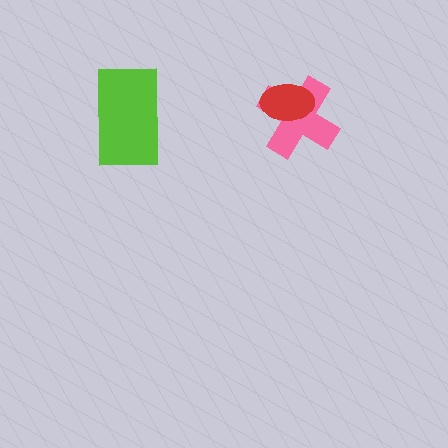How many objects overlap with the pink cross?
1 object overlaps with the pink cross.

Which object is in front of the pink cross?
The red ellipse is in front of the pink cross.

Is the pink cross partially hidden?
Yes, it is partially covered by another shape.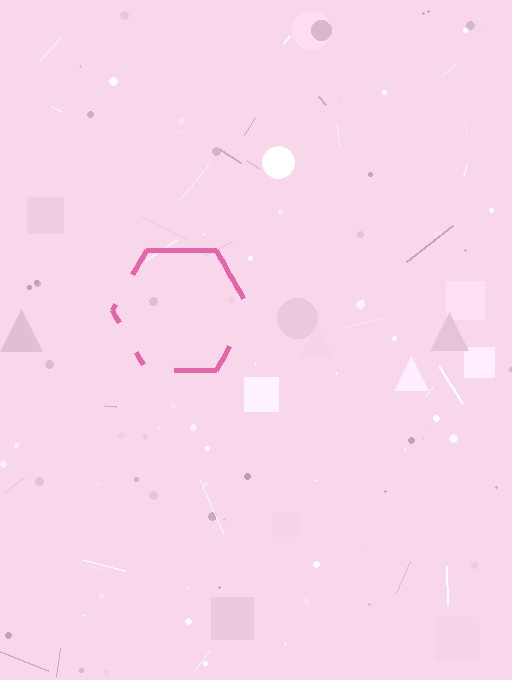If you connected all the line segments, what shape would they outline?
They would outline a hexagon.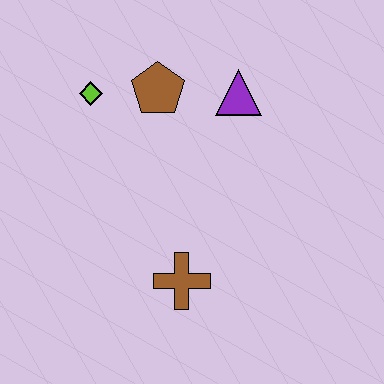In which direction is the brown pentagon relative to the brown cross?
The brown pentagon is above the brown cross.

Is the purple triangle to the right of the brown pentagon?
Yes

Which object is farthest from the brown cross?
The lime diamond is farthest from the brown cross.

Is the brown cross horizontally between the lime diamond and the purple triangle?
Yes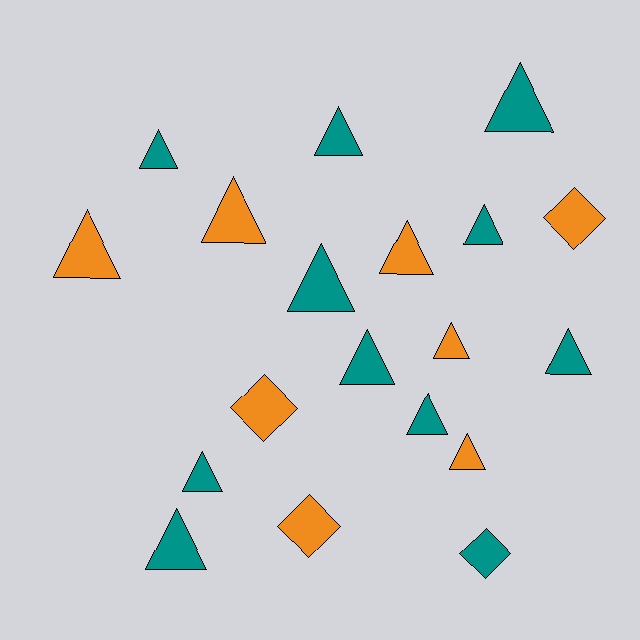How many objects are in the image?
There are 19 objects.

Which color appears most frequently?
Teal, with 11 objects.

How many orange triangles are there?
There are 5 orange triangles.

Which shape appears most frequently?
Triangle, with 15 objects.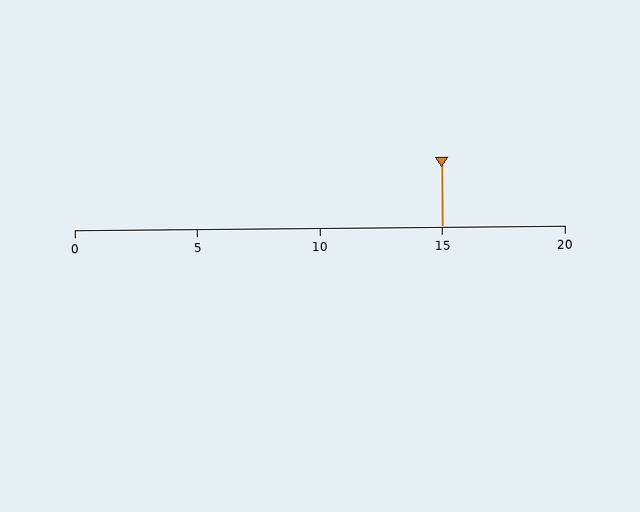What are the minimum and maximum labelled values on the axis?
The axis runs from 0 to 20.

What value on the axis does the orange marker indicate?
The marker indicates approximately 15.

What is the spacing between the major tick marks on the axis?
The major ticks are spaced 5 apart.